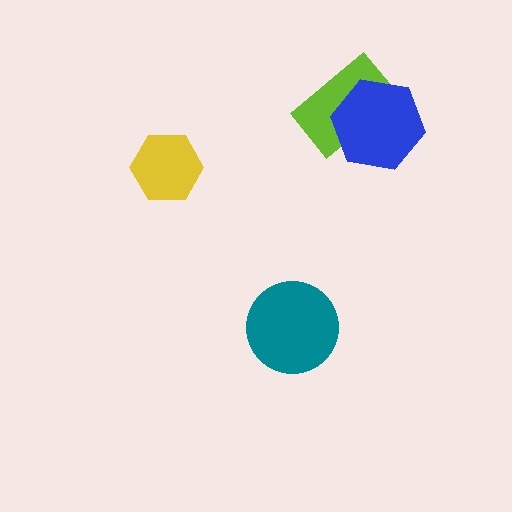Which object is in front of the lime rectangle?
The blue hexagon is in front of the lime rectangle.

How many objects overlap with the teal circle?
0 objects overlap with the teal circle.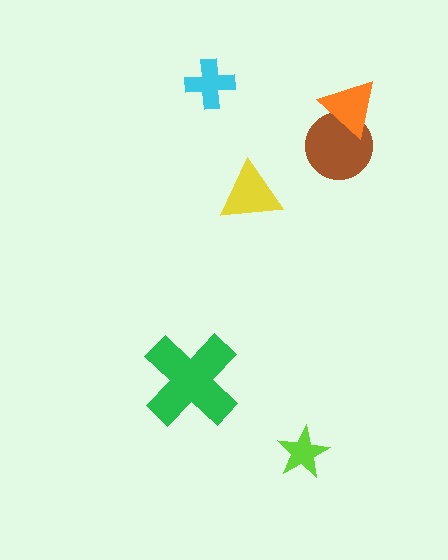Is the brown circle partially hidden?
Yes, it is partially covered by another shape.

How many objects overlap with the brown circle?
1 object overlaps with the brown circle.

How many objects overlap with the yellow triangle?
0 objects overlap with the yellow triangle.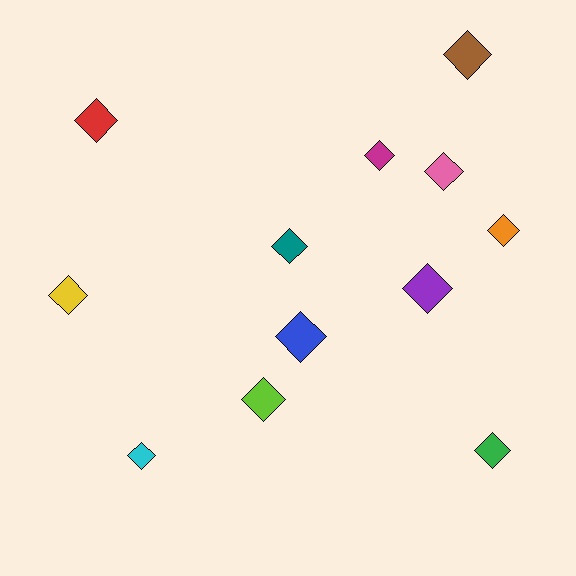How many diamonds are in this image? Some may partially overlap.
There are 12 diamonds.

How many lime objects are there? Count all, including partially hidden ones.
There is 1 lime object.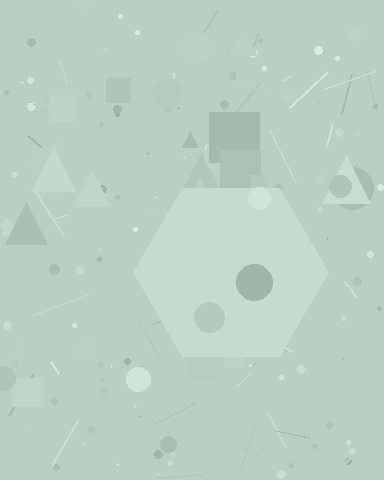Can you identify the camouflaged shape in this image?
The camouflaged shape is a hexagon.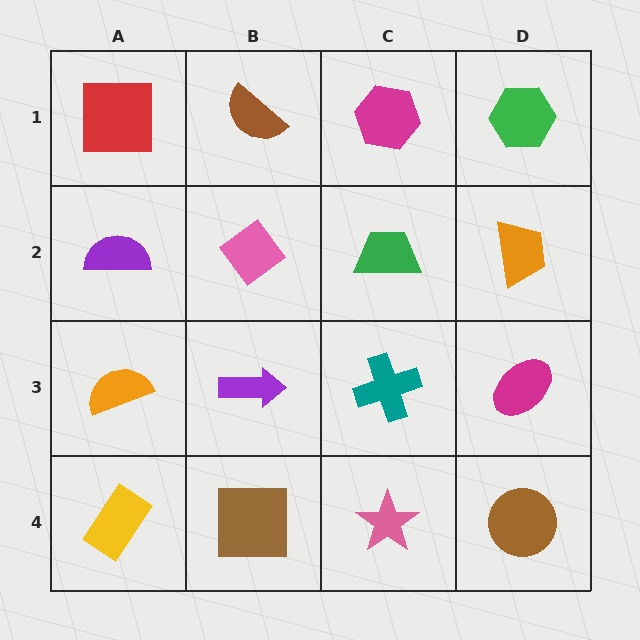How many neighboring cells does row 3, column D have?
3.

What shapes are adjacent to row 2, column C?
A magenta hexagon (row 1, column C), a teal cross (row 3, column C), a pink diamond (row 2, column B), an orange trapezoid (row 2, column D).